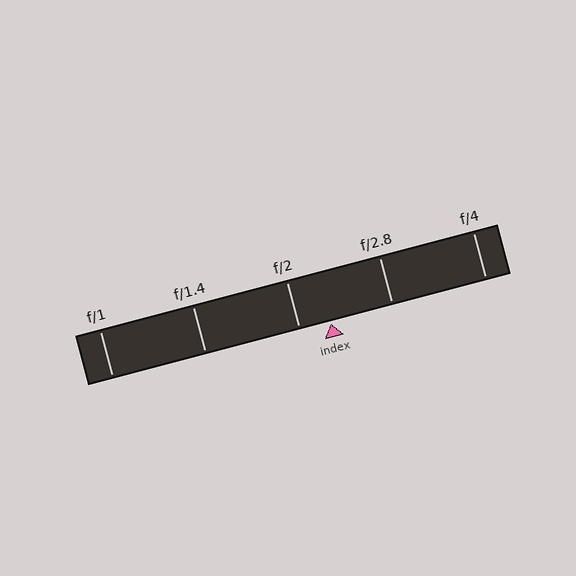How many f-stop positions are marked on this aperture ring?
There are 5 f-stop positions marked.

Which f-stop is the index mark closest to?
The index mark is closest to f/2.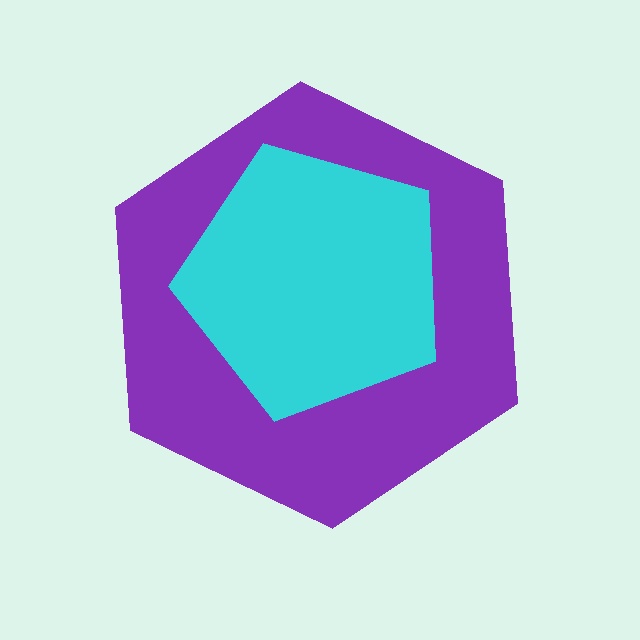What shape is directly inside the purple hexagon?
The cyan pentagon.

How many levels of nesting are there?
2.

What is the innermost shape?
The cyan pentagon.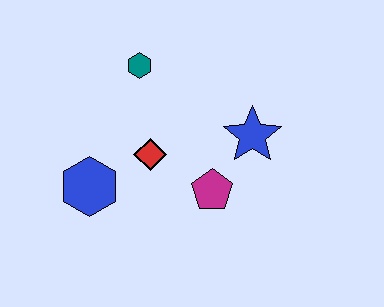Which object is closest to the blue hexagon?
The red diamond is closest to the blue hexagon.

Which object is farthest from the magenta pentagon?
The teal hexagon is farthest from the magenta pentagon.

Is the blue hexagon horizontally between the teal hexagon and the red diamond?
No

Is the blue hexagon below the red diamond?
Yes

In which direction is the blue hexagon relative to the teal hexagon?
The blue hexagon is below the teal hexagon.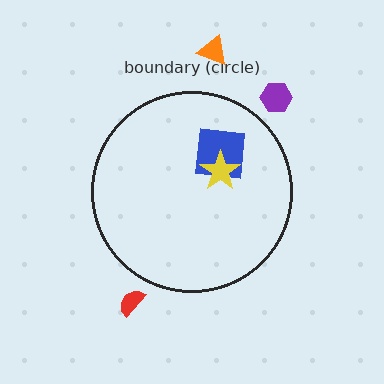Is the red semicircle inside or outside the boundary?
Outside.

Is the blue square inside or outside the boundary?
Inside.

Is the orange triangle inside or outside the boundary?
Outside.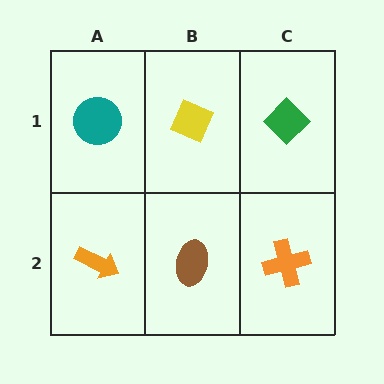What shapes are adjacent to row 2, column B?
A yellow diamond (row 1, column B), an orange arrow (row 2, column A), an orange cross (row 2, column C).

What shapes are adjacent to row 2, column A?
A teal circle (row 1, column A), a brown ellipse (row 2, column B).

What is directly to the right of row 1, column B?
A green diamond.